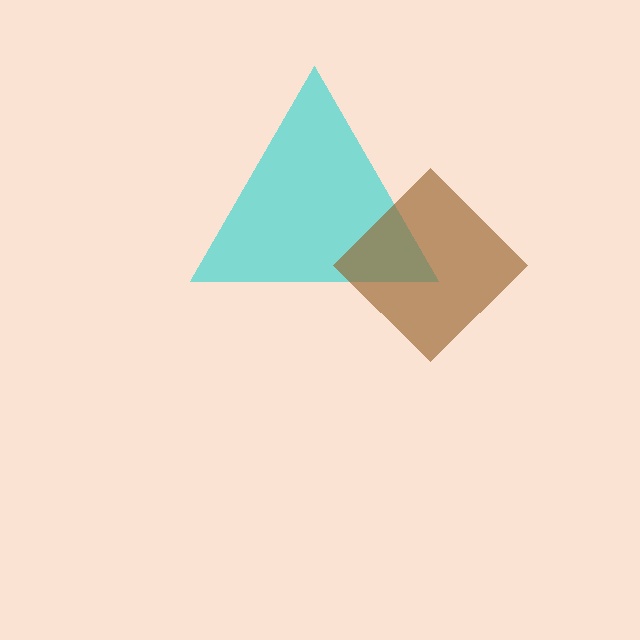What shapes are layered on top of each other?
The layered shapes are: a cyan triangle, a brown diamond.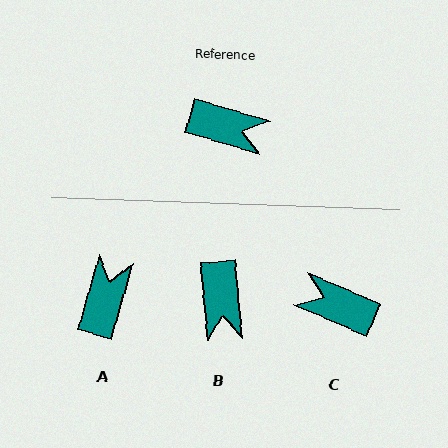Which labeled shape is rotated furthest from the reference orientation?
C, about 173 degrees away.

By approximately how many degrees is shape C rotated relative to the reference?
Approximately 173 degrees counter-clockwise.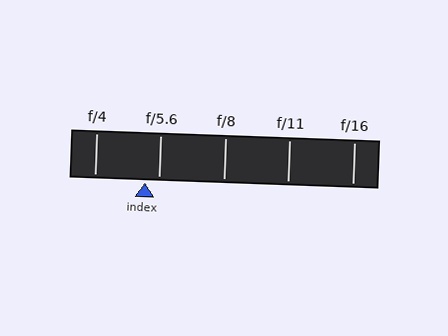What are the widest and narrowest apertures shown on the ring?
The widest aperture shown is f/4 and the narrowest is f/16.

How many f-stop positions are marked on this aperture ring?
There are 5 f-stop positions marked.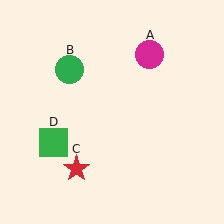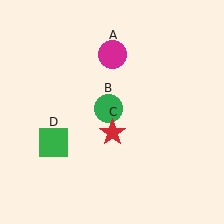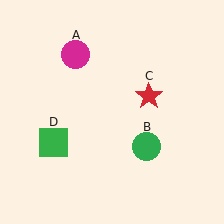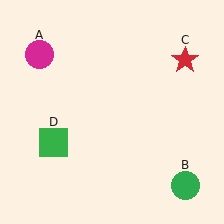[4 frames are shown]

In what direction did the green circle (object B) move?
The green circle (object B) moved down and to the right.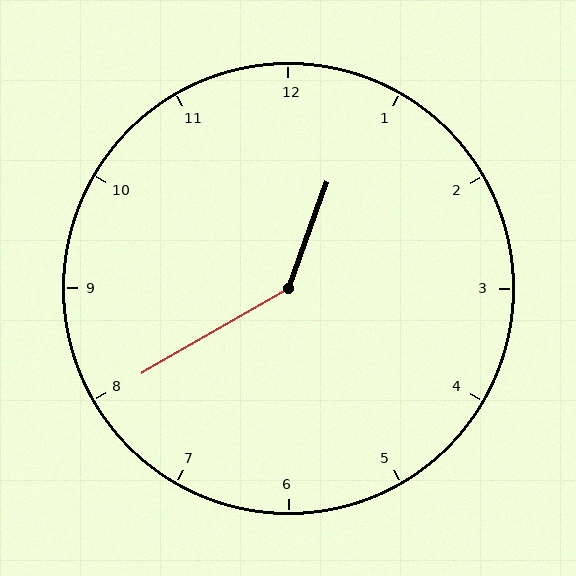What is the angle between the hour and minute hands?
Approximately 140 degrees.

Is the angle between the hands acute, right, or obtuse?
It is obtuse.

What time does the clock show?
12:40.